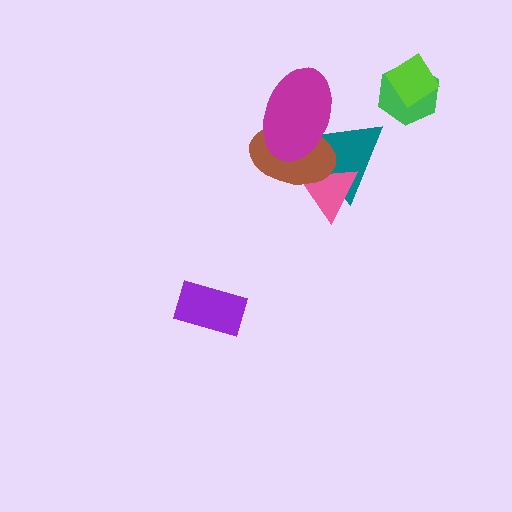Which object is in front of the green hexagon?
The lime diamond is in front of the green hexagon.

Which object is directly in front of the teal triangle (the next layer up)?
The pink triangle is directly in front of the teal triangle.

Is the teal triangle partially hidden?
Yes, it is partially covered by another shape.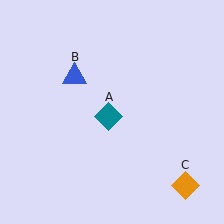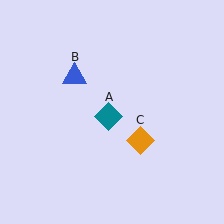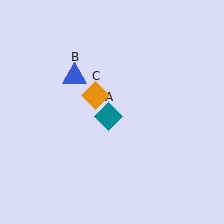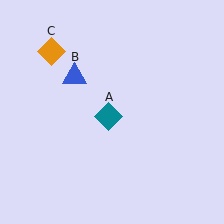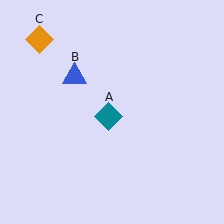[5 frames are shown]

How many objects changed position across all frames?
1 object changed position: orange diamond (object C).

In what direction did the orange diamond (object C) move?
The orange diamond (object C) moved up and to the left.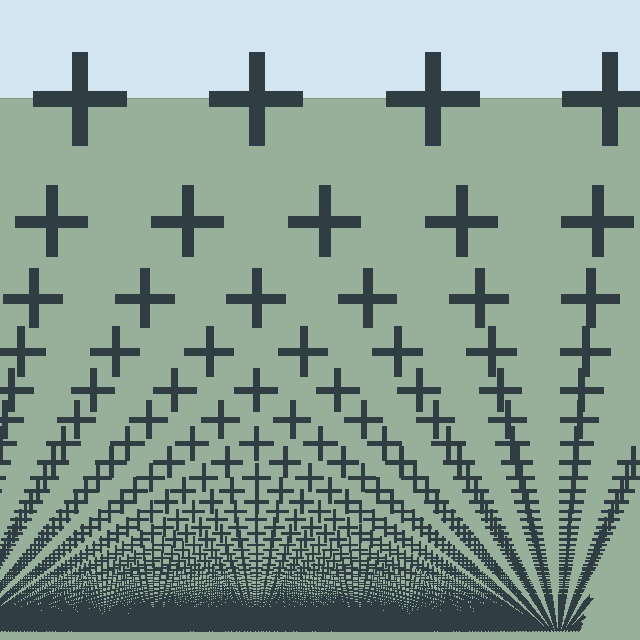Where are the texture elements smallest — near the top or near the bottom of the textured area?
Near the bottom.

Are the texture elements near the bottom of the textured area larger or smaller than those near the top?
Smaller. The gradient is inverted — elements near the bottom are smaller and denser.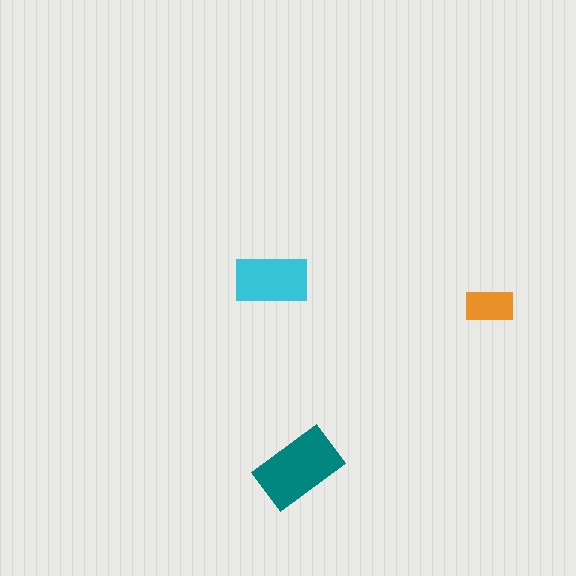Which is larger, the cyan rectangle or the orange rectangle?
The cyan one.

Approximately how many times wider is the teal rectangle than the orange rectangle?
About 2 times wider.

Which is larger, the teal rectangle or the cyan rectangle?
The teal one.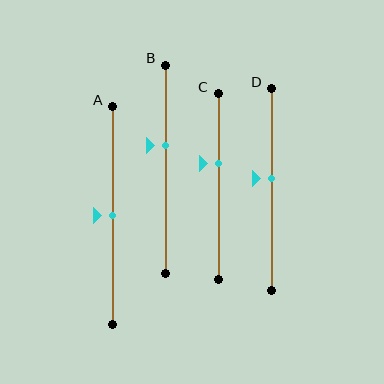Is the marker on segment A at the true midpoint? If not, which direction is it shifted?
Yes, the marker on segment A is at the true midpoint.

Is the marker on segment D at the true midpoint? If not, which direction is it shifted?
No, the marker on segment D is shifted upward by about 5% of the segment length.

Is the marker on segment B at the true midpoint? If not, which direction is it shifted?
No, the marker on segment B is shifted upward by about 11% of the segment length.